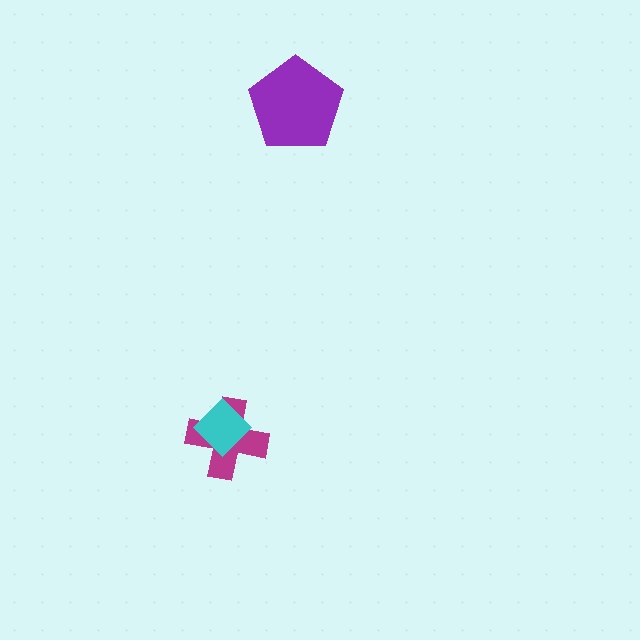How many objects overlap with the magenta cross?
1 object overlaps with the magenta cross.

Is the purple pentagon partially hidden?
No, no other shape covers it.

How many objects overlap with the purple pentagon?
0 objects overlap with the purple pentagon.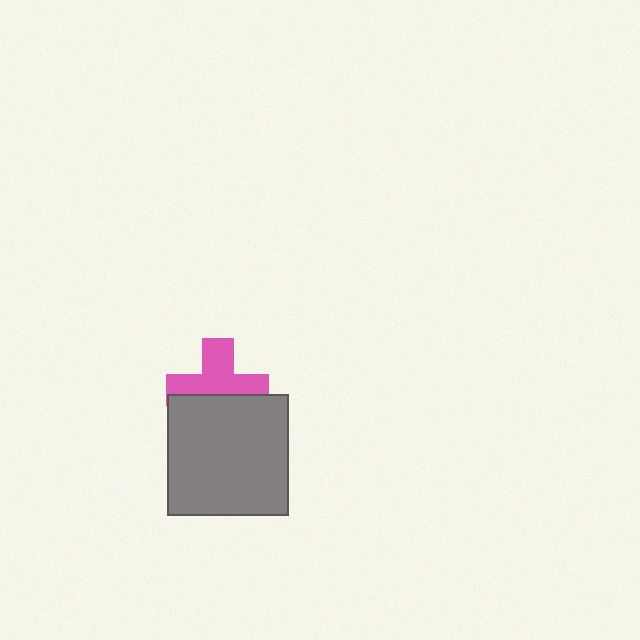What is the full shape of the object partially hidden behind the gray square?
The partially hidden object is a pink cross.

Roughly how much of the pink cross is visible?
About half of it is visible (roughly 58%).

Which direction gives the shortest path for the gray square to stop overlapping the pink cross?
Moving down gives the shortest separation.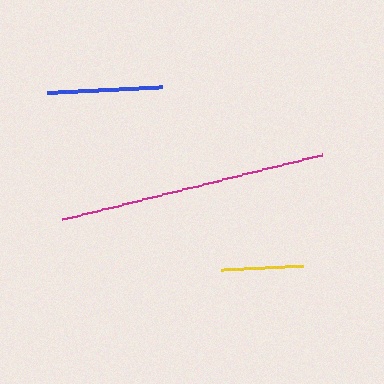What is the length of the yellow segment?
The yellow segment is approximately 82 pixels long.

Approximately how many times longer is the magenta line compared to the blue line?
The magenta line is approximately 2.3 times the length of the blue line.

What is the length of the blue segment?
The blue segment is approximately 115 pixels long.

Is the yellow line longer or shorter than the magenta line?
The magenta line is longer than the yellow line.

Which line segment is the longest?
The magenta line is the longest at approximately 267 pixels.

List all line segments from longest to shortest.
From longest to shortest: magenta, blue, yellow.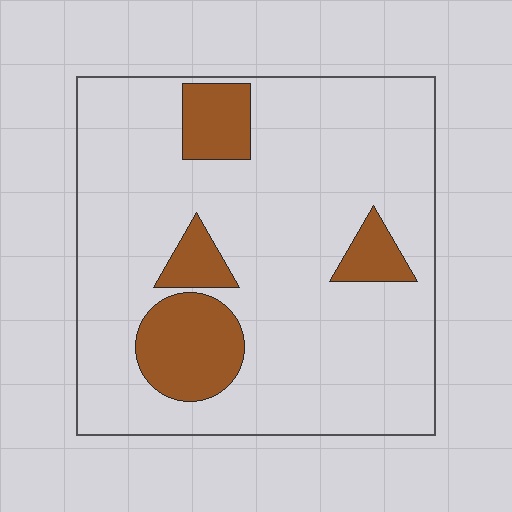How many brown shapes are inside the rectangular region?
4.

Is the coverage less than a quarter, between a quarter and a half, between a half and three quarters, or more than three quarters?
Less than a quarter.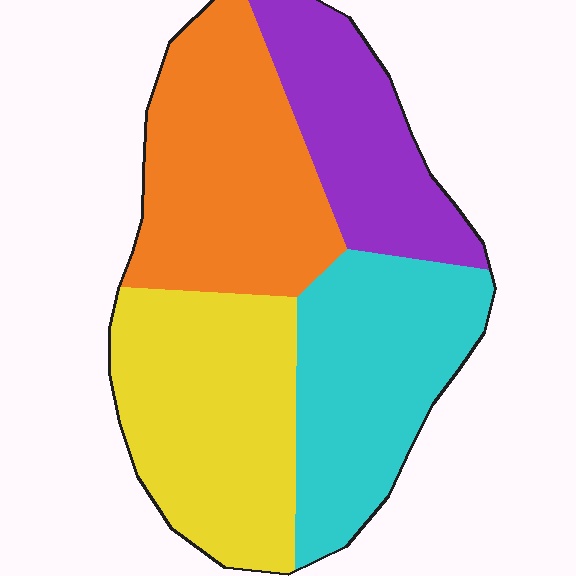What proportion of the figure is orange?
Orange takes up about one quarter (1/4) of the figure.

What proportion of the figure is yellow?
Yellow takes up about one quarter (1/4) of the figure.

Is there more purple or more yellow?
Yellow.